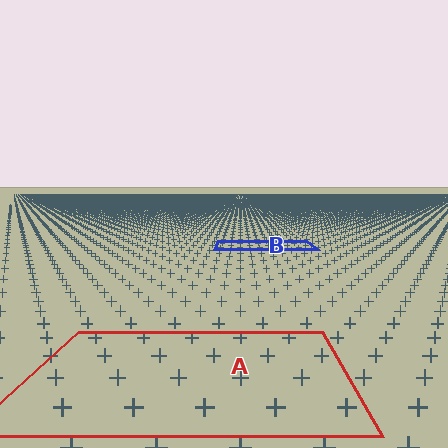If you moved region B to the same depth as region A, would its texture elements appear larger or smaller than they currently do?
They would appear larger. At a closer depth, the same texture elements are projected at a bigger on-screen size.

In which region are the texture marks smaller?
The texture marks are smaller in region B, because it is farther away.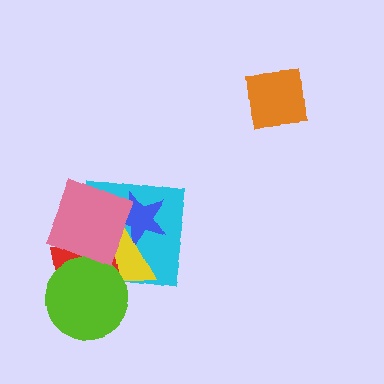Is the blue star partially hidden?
Yes, it is partially covered by another shape.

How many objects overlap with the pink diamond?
5 objects overlap with the pink diamond.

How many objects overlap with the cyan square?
5 objects overlap with the cyan square.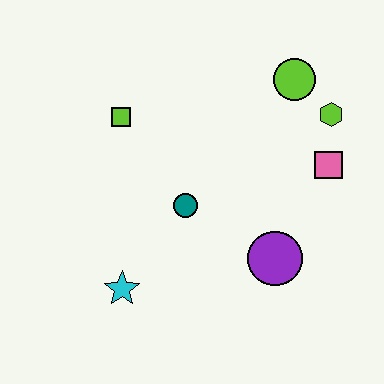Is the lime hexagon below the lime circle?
Yes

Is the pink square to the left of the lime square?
No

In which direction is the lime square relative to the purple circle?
The lime square is to the left of the purple circle.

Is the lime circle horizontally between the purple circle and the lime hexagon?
Yes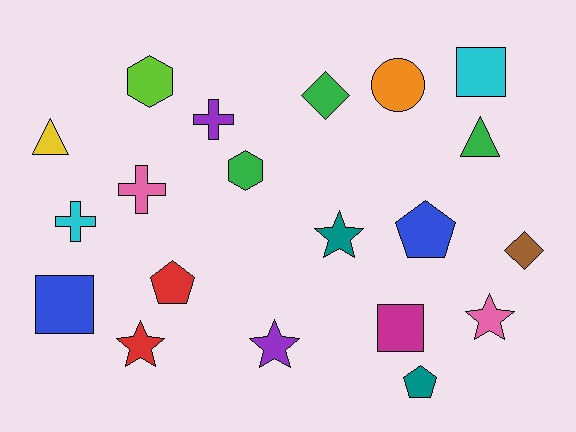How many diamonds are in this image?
There are 2 diamonds.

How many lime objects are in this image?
There is 1 lime object.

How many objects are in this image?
There are 20 objects.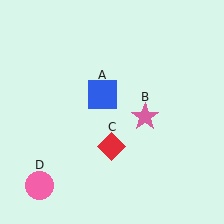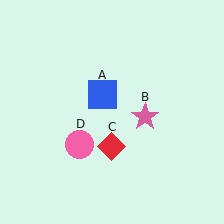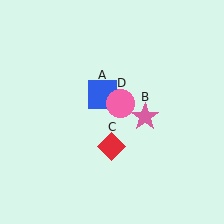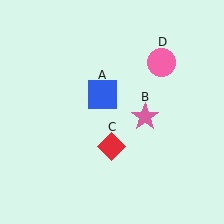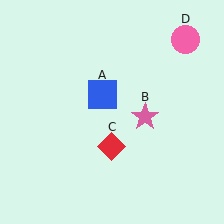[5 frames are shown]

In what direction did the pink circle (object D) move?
The pink circle (object D) moved up and to the right.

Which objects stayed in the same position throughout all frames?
Blue square (object A) and pink star (object B) and red diamond (object C) remained stationary.